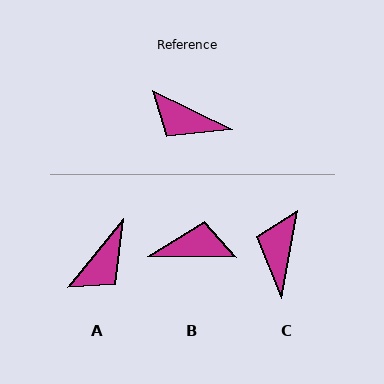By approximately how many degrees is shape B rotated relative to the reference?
Approximately 155 degrees clockwise.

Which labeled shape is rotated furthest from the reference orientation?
B, about 155 degrees away.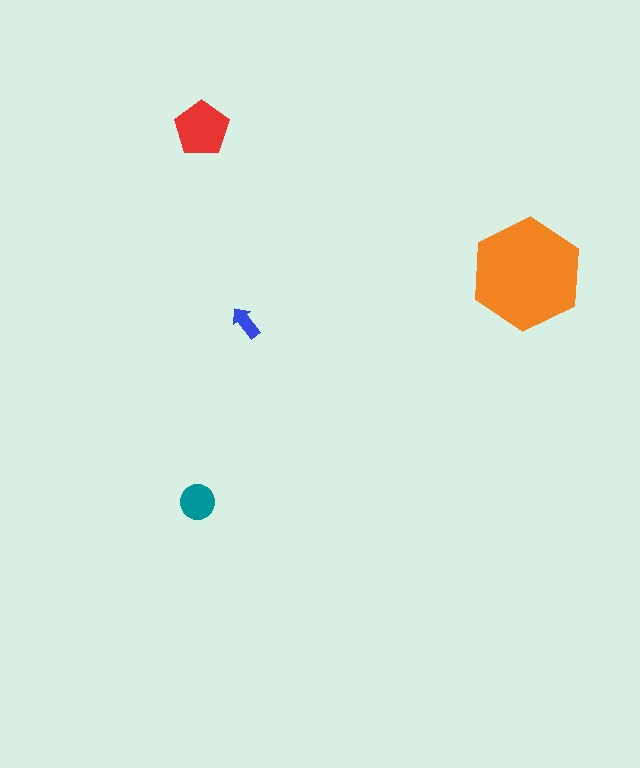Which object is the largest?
The orange hexagon.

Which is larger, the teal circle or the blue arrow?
The teal circle.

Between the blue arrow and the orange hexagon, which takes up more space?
The orange hexagon.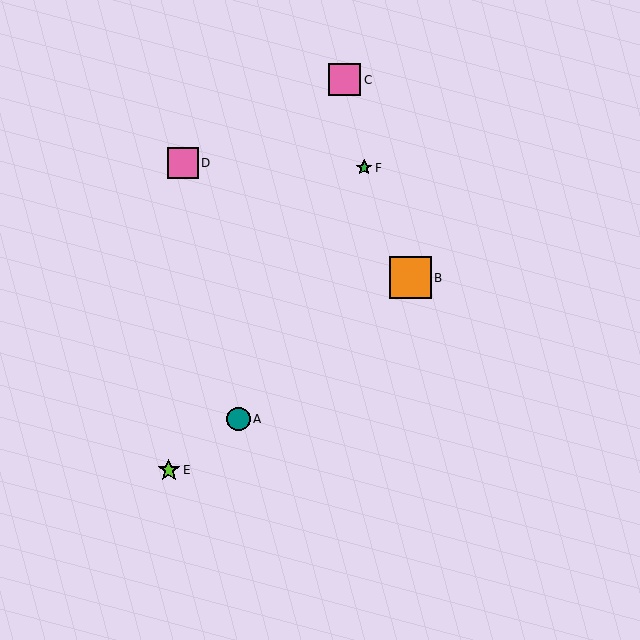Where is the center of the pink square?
The center of the pink square is at (345, 80).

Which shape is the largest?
The orange square (labeled B) is the largest.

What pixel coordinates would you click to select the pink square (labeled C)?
Click at (345, 80) to select the pink square C.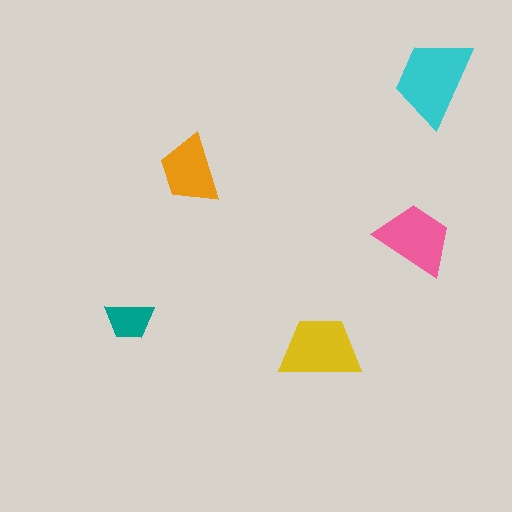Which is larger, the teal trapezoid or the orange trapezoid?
The orange one.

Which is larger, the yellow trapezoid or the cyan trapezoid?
The cyan one.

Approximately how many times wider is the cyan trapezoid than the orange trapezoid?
About 1.5 times wider.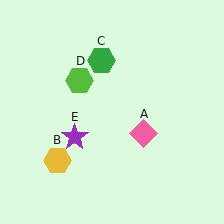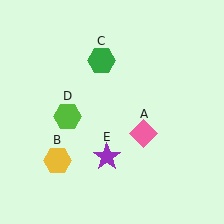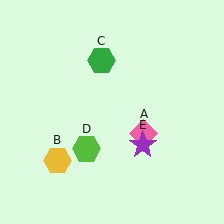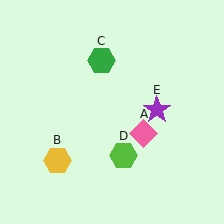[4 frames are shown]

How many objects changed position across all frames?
2 objects changed position: lime hexagon (object D), purple star (object E).